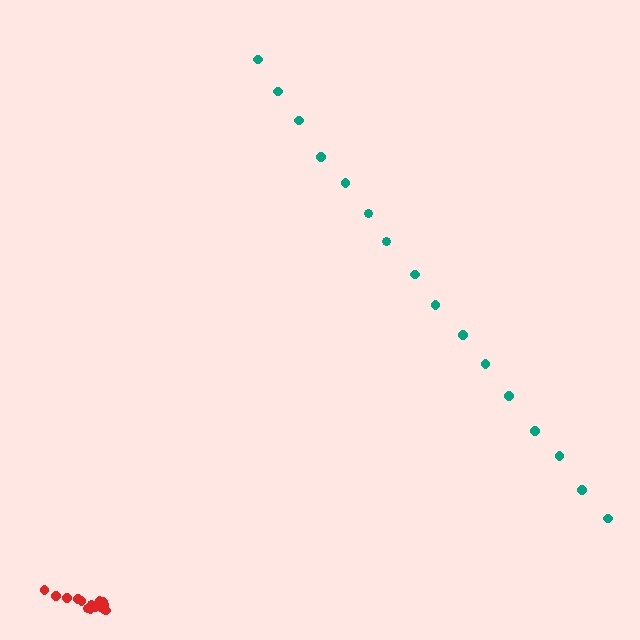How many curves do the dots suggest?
There are 2 distinct paths.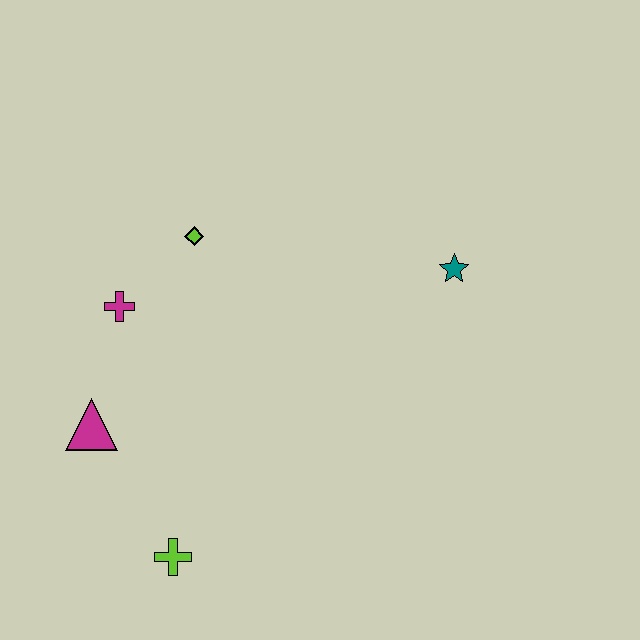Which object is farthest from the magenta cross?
The teal star is farthest from the magenta cross.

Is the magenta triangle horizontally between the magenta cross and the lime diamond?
No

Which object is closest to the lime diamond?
The magenta cross is closest to the lime diamond.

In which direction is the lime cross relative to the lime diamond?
The lime cross is below the lime diamond.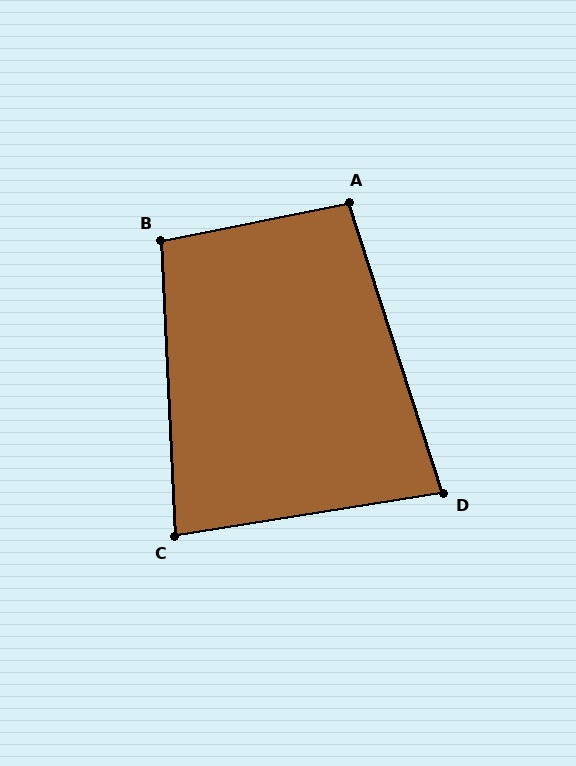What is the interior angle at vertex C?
Approximately 83 degrees (acute).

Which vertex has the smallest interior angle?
D, at approximately 81 degrees.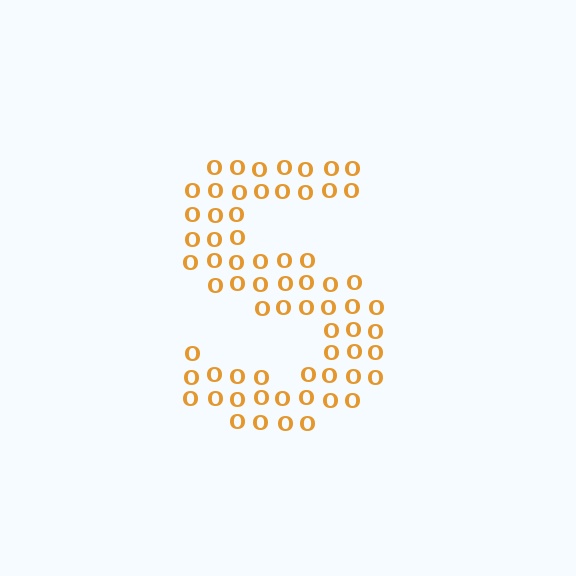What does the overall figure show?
The overall figure shows the letter S.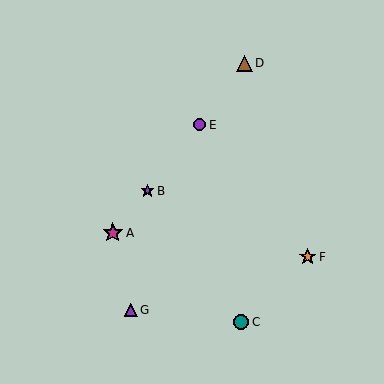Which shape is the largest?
The magenta star (labeled A) is the largest.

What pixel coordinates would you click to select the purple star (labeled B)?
Click at (148, 191) to select the purple star B.